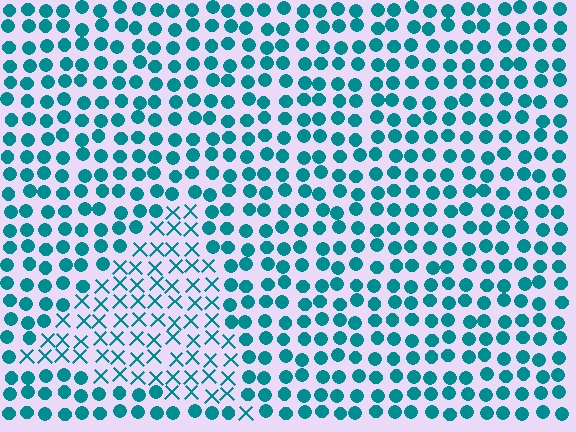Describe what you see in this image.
The image is filled with small teal elements arranged in a uniform grid. A triangle-shaped region contains X marks, while the surrounding area contains circles. The boundary is defined purely by the change in element shape.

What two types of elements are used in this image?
The image uses X marks inside the triangle region and circles outside it.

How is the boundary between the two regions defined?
The boundary is defined by a change in element shape: X marks inside vs. circles outside. All elements share the same color and spacing.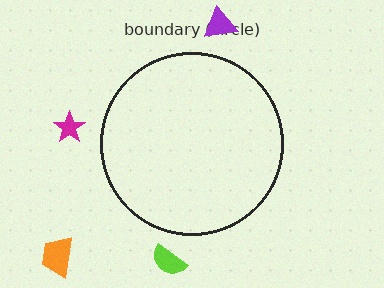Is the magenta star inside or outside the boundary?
Outside.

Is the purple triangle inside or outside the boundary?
Outside.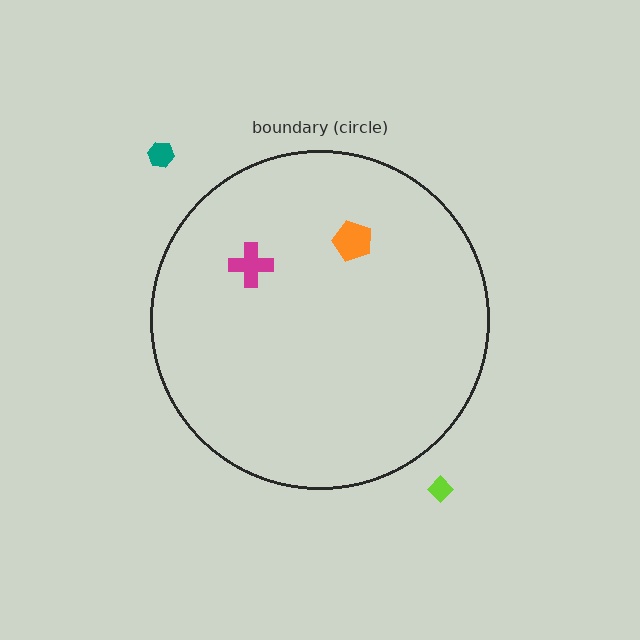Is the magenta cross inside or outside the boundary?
Inside.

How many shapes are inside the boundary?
2 inside, 2 outside.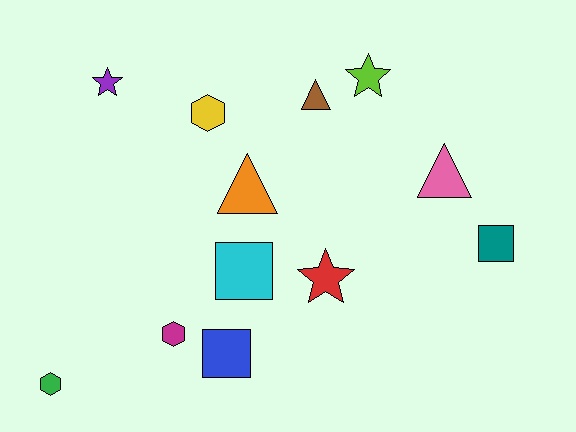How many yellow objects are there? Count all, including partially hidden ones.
There is 1 yellow object.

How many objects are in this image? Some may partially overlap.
There are 12 objects.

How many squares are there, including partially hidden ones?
There are 3 squares.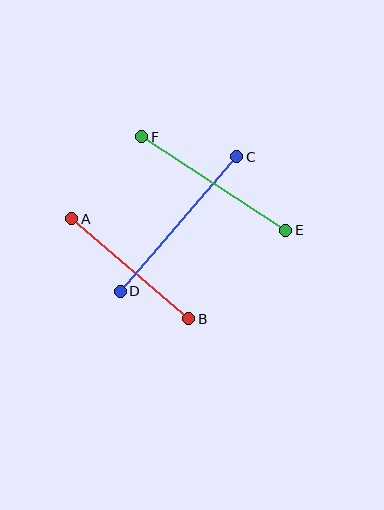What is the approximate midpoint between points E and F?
The midpoint is at approximately (214, 184) pixels.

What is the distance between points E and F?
The distance is approximately 172 pixels.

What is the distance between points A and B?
The distance is approximately 154 pixels.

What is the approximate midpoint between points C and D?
The midpoint is at approximately (178, 224) pixels.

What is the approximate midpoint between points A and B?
The midpoint is at approximately (130, 269) pixels.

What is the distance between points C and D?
The distance is approximately 178 pixels.